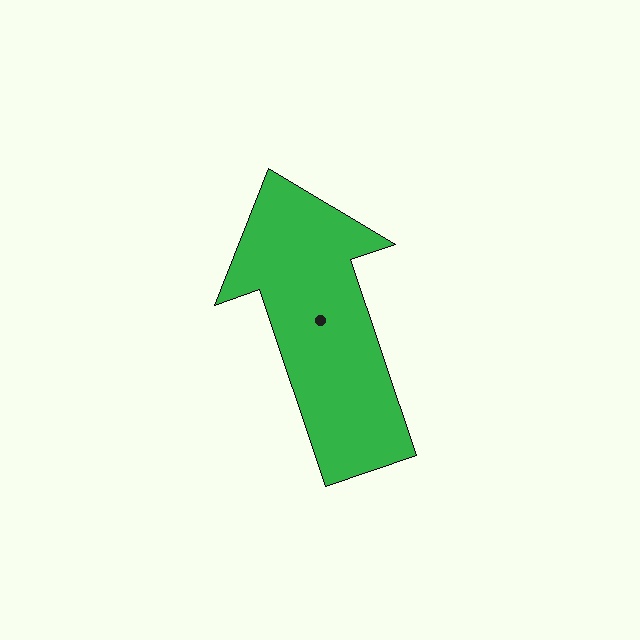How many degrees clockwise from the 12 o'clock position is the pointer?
Approximately 341 degrees.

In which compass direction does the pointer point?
North.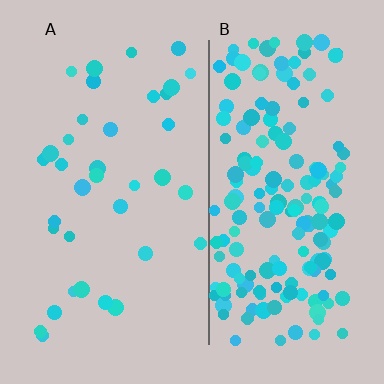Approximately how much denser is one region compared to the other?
Approximately 4.7× — region B over region A.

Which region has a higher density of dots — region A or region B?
B (the right).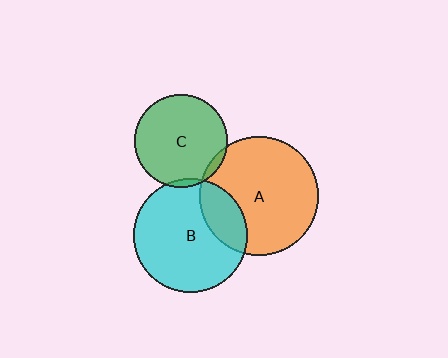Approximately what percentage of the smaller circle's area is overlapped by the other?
Approximately 20%.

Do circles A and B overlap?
Yes.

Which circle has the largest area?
Circle A (orange).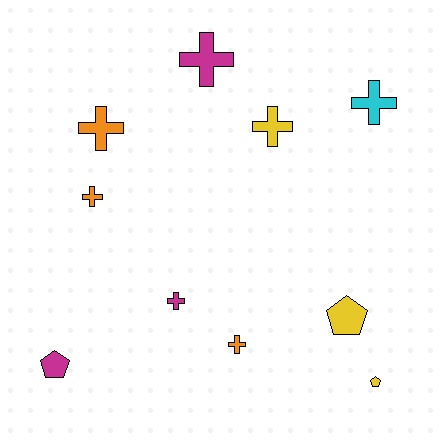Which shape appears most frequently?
Cross, with 7 objects.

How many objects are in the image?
There are 10 objects.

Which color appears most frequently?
Magenta, with 3 objects.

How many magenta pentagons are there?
There is 1 magenta pentagon.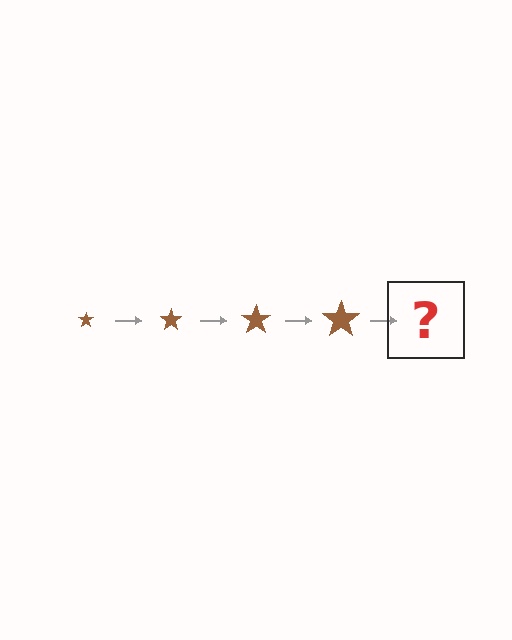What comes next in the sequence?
The next element should be a brown star, larger than the previous one.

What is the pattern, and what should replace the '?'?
The pattern is that the star gets progressively larger each step. The '?' should be a brown star, larger than the previous one.